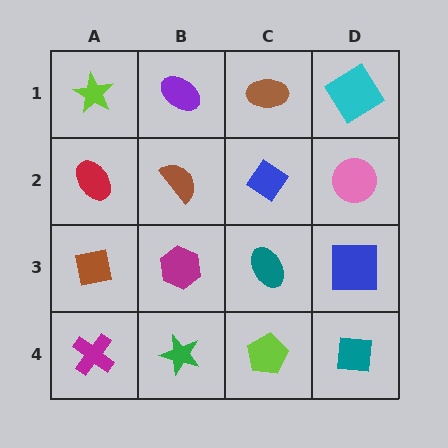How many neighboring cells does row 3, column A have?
3.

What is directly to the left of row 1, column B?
A lime star.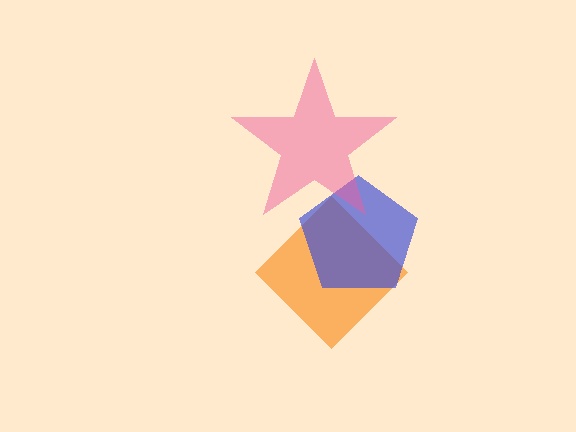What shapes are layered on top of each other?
The layered shapes are: an orange diamond, a blue pentagon, a pink star.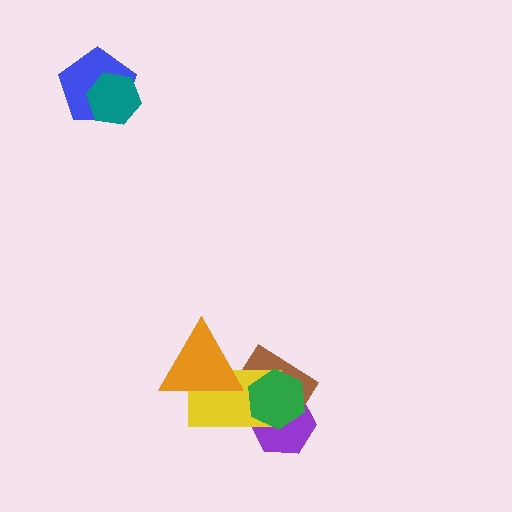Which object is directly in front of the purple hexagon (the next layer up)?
The brown rectangle is directly in front of the purple hexagon.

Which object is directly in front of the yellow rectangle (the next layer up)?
The orange triangle is directly in front of the yellow rectangle.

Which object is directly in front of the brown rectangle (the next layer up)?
The yellow rectangle is directly in front of the brown rectangle.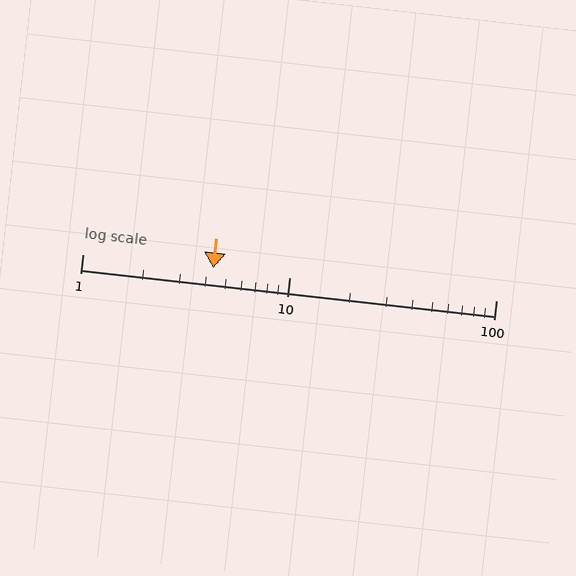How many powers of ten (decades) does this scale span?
The scale spans 2 decades, from 1 to 100.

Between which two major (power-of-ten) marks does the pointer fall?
The pointer is between 1 and 10.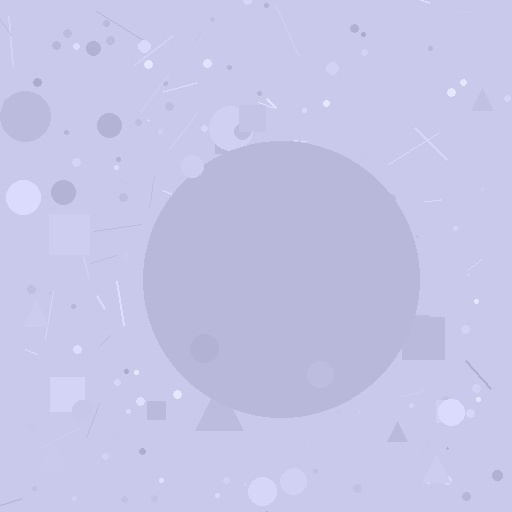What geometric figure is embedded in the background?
A circle is embedded in the background.